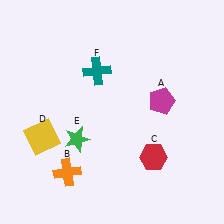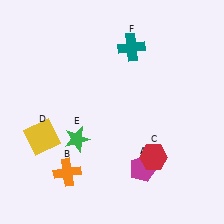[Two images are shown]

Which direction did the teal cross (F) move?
The teal cross (F) moved right.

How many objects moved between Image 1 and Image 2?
2 objects moved between the two images.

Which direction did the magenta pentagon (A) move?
The magenta pentagon (A) moved down.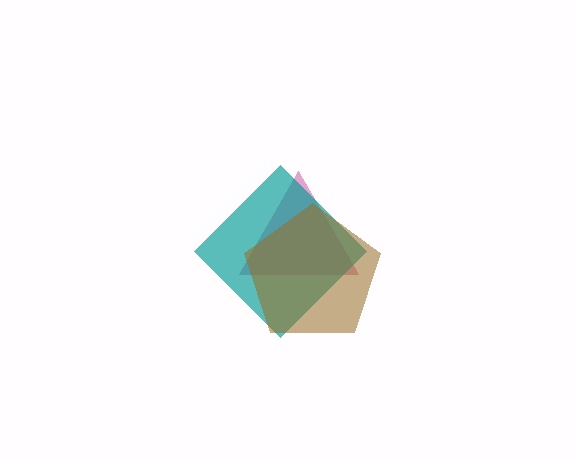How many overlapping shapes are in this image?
There are 3 overlapping shapes in the image.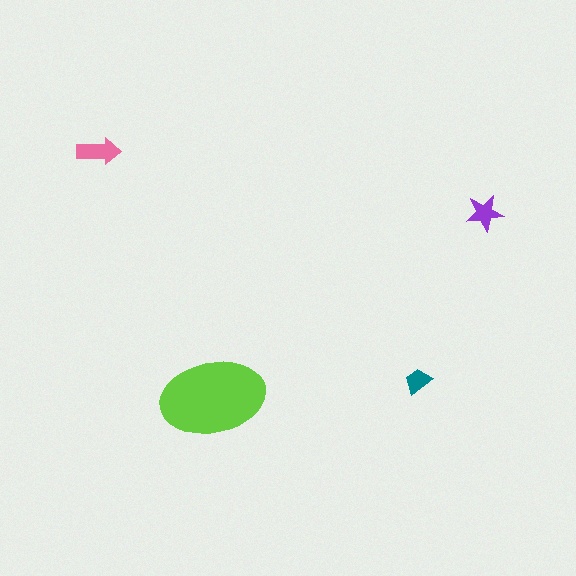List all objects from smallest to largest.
The teal trapezoid, the purple star, the pink arrow, the lime ellipse.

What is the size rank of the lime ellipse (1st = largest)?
1st.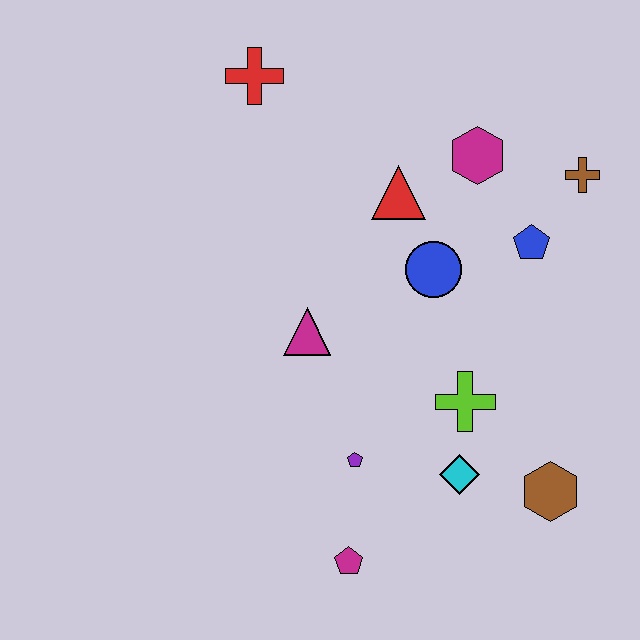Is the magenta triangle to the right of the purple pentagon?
No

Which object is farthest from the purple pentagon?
The red cross is farthest from the purple pentagon.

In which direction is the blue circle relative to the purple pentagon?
The blue circle is above the purple pentagon.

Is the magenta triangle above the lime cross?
Yes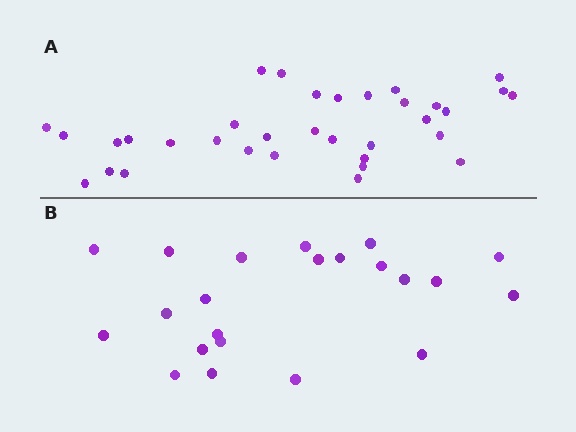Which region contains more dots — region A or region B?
Region A (the top region) has more dots.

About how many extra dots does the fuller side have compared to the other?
Region A has roughly 12 or so more dots than region B.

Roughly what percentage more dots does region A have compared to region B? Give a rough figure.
About 55% more.